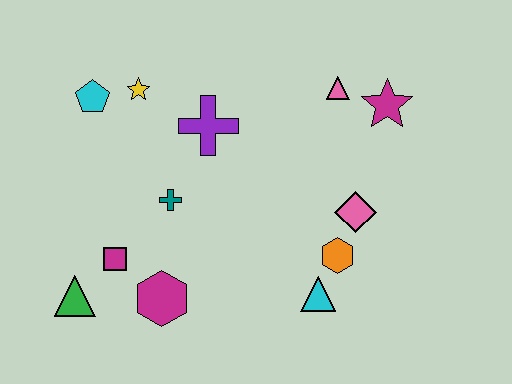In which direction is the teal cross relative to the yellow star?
The teal cross is below the yellow star.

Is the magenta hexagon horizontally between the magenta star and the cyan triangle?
No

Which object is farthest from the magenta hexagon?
The magenta star is farthest from the magenta hexagon.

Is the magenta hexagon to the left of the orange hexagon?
Yes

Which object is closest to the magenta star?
The pink triangle is closest to the magenta star.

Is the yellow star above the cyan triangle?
Yes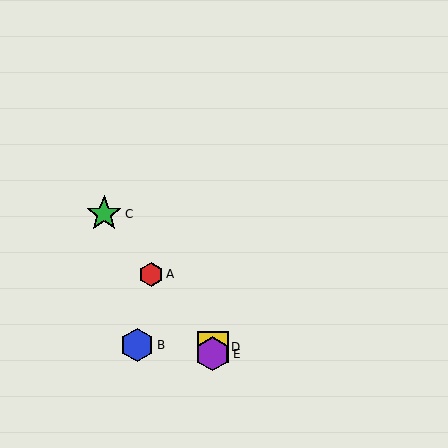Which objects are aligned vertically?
Objects D, E are aligned vertically.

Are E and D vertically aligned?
Yes, both are at x≈213.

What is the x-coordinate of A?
Object A is at x≈151.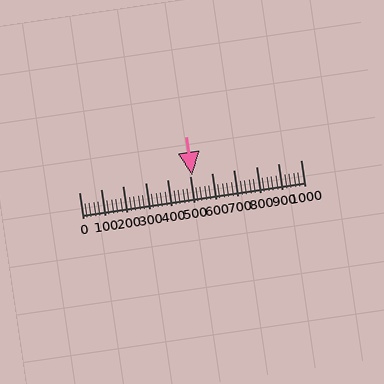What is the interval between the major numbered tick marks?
The major tick marks are spaced 100 units apart.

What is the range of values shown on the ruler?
The ruler shows values from 0 to 1000.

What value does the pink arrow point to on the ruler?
The pink arrow points to approximately 511.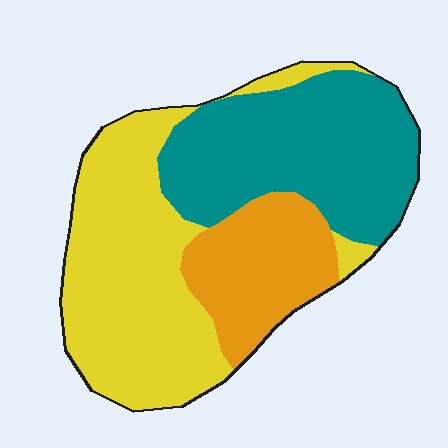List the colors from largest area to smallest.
From largest to smallest: yellow, teal, orange.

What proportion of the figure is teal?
Teal covers 37% of the figure.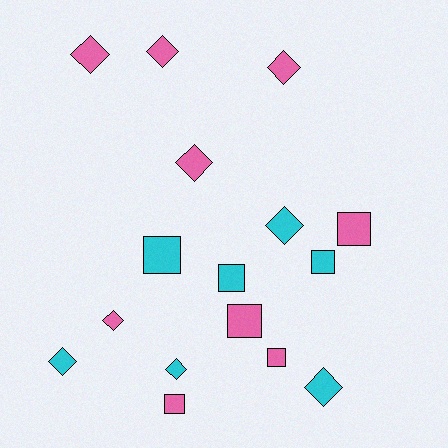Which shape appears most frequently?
Diamond, with 9 objects.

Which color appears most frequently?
Pink, with 9 objects.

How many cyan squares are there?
There are 3 cyan squares.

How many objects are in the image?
There are 16 objects.